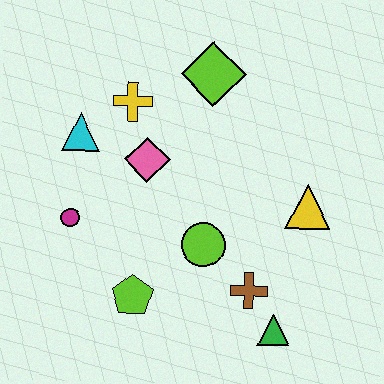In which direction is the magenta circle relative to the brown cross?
The magenta circle is to the left of the brown cross.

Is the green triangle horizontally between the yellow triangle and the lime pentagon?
Yes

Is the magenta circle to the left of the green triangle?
Yes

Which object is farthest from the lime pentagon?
The lime diamond is farthest from the lime pentagon.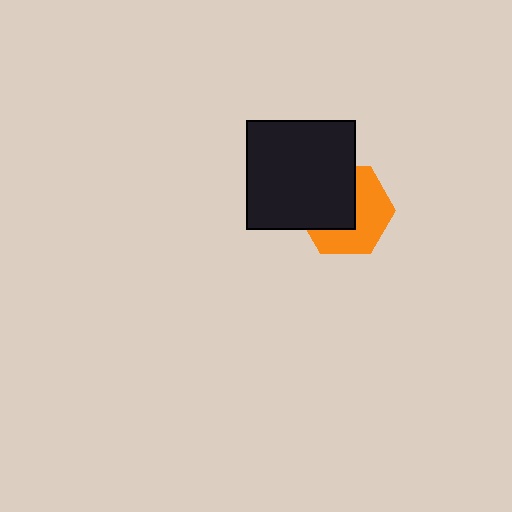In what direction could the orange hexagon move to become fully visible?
The orange hexagon could move toward the lower-right. That would shift it out from behind the black square entirely.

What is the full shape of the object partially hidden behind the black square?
The partially hidden object is an orange hexagon.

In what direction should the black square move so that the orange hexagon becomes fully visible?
The black square should move toward the upper-left. That is the shortest direction to clear the overlap and leave the orange hexagon fully visible.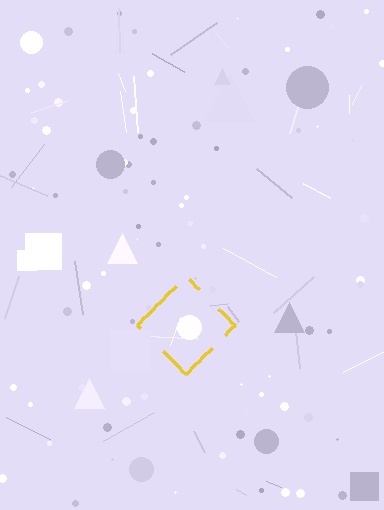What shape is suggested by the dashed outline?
The dashed outline suggests a diamond.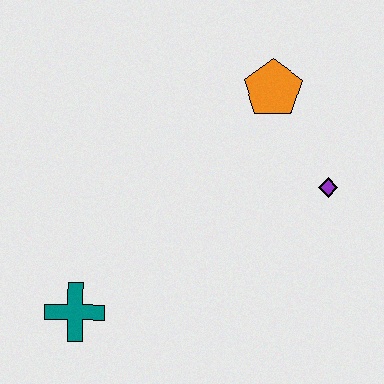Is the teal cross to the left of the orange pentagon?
Yes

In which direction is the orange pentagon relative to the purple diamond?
The orange pentagon is above the purple diamond.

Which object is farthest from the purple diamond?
The teal cross is farthest from the purple diamond.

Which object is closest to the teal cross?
The purple diamond is closest to the teal cross.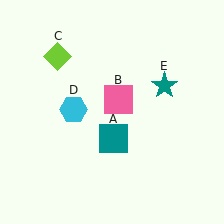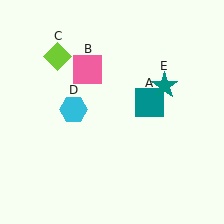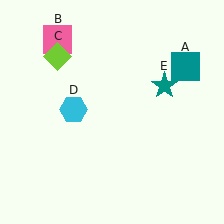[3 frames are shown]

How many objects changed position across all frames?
2 objects changed position: teal square (object A), pink square (object B).